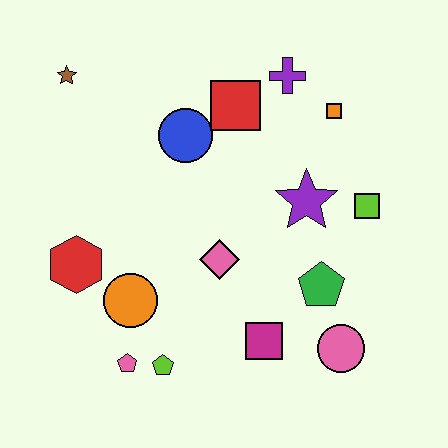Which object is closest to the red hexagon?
The orange circle is closest to the red hexagon.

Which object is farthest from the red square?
The pink pentagon is farthest from the red square.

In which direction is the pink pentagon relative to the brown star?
The pink pentagon is below the brown star.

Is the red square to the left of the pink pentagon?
No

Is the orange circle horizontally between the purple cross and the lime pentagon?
No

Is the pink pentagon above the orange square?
No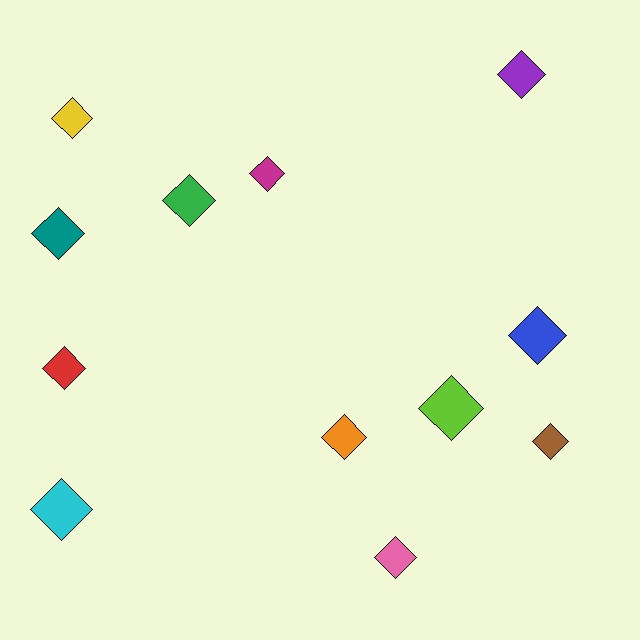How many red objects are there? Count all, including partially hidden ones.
There is 1 red object.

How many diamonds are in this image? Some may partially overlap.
There are 12 diamonds.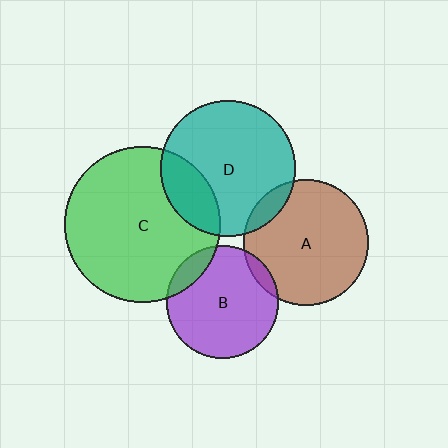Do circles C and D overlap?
Yes.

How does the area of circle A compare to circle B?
Approximately 1.2 times.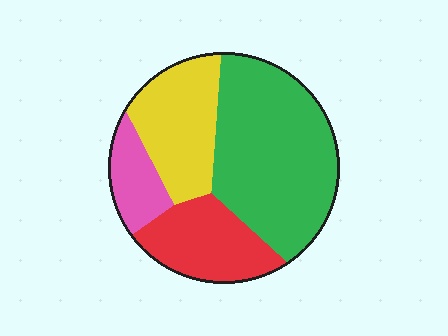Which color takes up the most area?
Green, at roughly 45%.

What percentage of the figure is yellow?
Yellow covers 23% of the figure.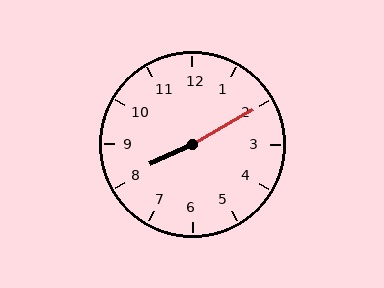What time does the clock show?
8:10.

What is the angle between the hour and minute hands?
Approximately 175 degrees.